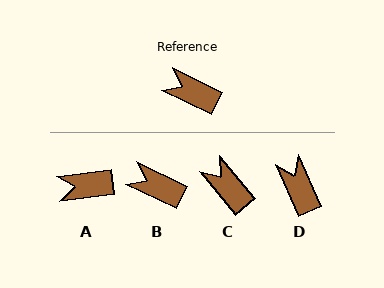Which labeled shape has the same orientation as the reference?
B.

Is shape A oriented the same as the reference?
No, it is off by about 32 degrees.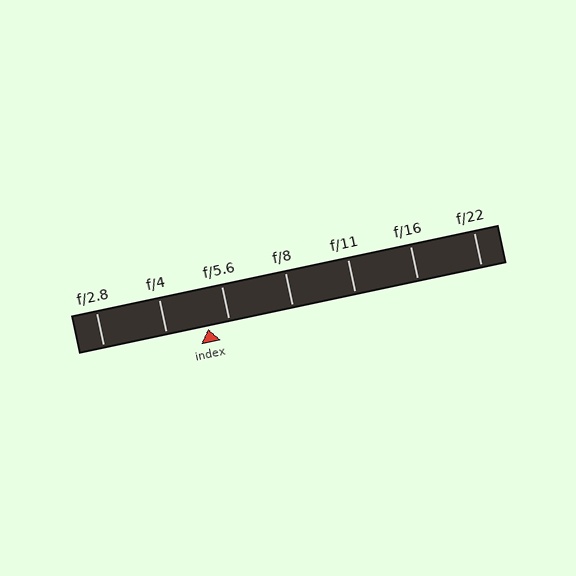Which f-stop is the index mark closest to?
The index mark is closest to f/5.6.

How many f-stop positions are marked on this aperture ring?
There are 7 f-stop positions marked.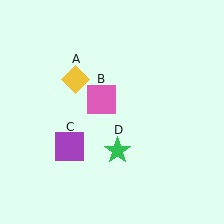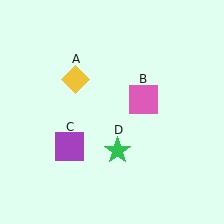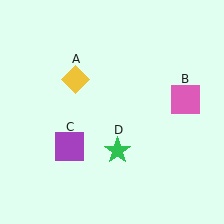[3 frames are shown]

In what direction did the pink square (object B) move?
The pink square (object B) moved right.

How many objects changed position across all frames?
1 object changed position: pink square (object B).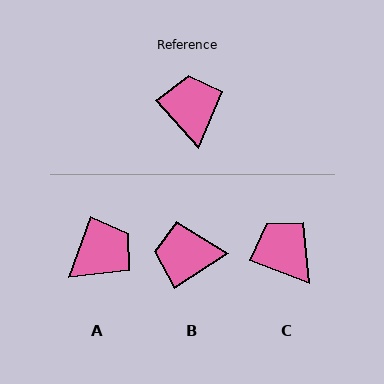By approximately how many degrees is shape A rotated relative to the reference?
Approximately 61 degrees clockwise.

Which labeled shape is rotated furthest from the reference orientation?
B, about 81 degrees away.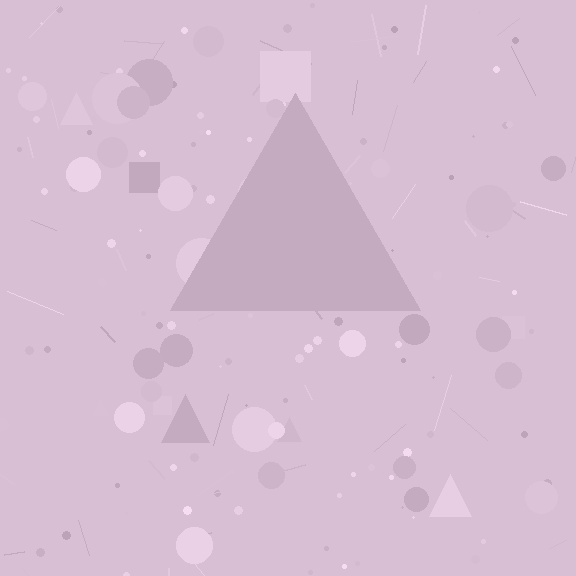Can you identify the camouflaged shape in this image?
The camouflaged shape is a triangle.